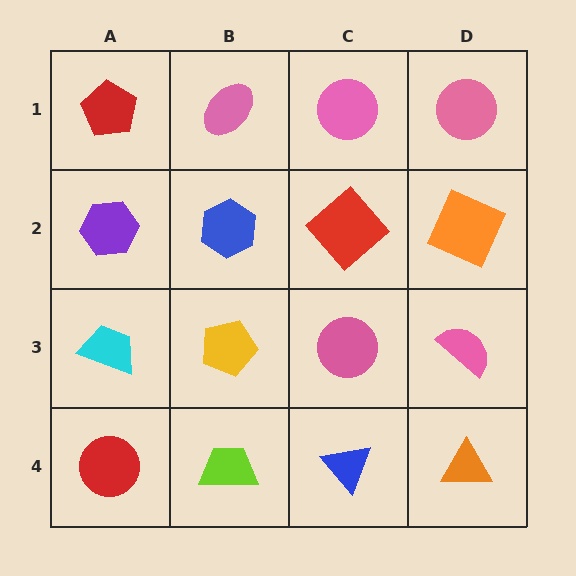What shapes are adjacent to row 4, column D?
A pink semicircle (row 3, column D), a blue triangle (row 4, column C).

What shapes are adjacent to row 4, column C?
A pink circle (row 3, column C), a lime trapezoid (row 4, column B), an orange triangle (row 4, column D).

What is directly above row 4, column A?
A cyan trapezoid.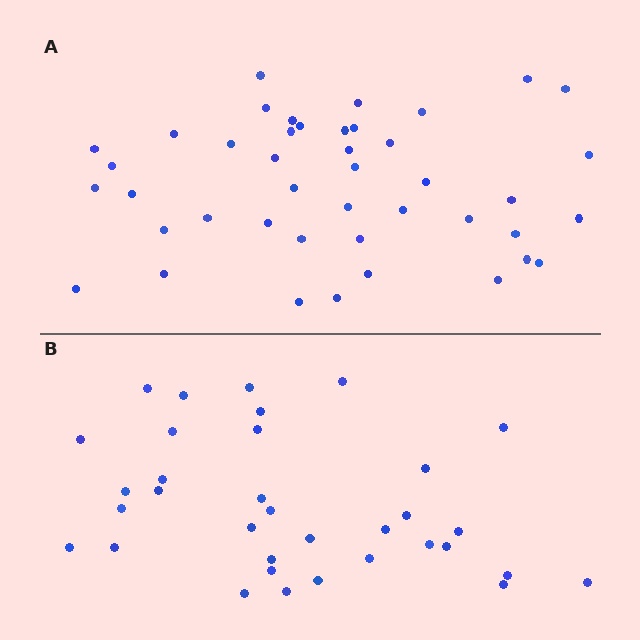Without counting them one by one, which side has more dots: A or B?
Region A (the top region) has more dots.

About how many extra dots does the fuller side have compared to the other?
Region A has roughly 8 or so more dots than region B.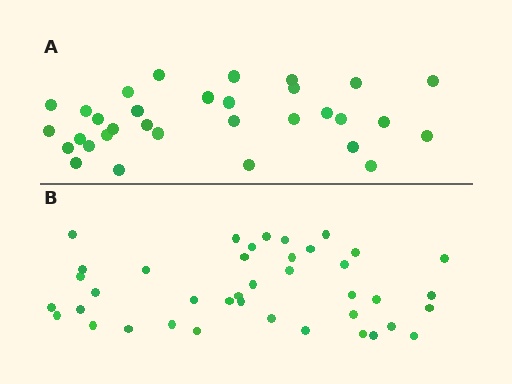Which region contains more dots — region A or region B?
Region B (the bottom region) has more dots.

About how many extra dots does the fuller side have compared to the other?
Region B has roughly 8 or so more dots than region A.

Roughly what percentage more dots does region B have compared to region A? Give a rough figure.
About 25% more.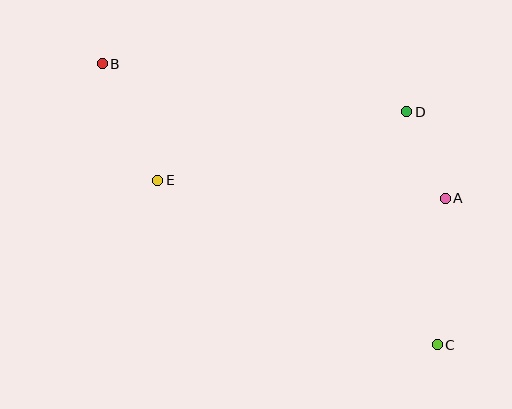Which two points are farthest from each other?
Points B and C are farthest from each other.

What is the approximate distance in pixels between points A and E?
The distance between A and E is approximately 288 pixels.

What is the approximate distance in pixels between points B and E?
The distance between B and E is approximately 129 pixels.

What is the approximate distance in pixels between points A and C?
The distance between A and C is approximately 147 pixels.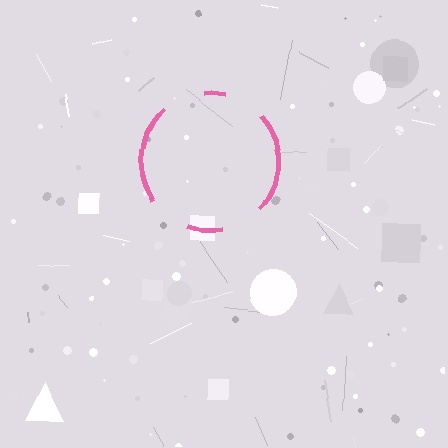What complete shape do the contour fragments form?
The contour fragments form a circle.